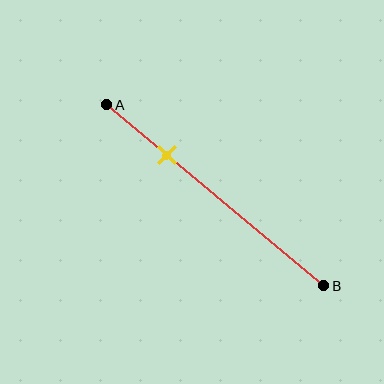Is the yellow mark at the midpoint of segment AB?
No, the mark is at about 30% from A, not at the 50% midpoint.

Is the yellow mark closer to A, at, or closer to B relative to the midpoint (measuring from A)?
The yellow mark is closer to point A than the midpoint of segment AB.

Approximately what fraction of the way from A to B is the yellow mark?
The yellow mark is approximately 30% of the way from A to B.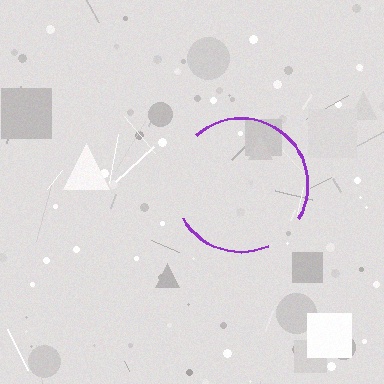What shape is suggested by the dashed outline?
The dashed outline suggests a circle.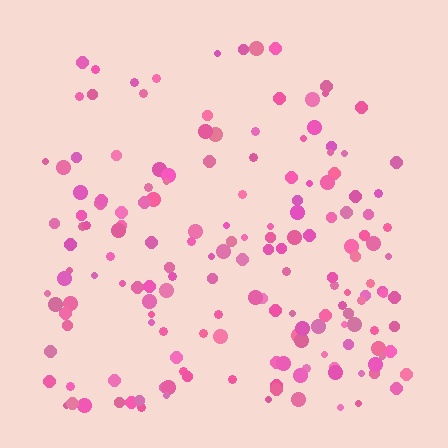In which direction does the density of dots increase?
From top to bottom, with the bottom side densest.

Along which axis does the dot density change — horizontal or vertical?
Vertical.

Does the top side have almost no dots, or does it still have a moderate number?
Still a moderate number, just noticeably fewer than the bottom.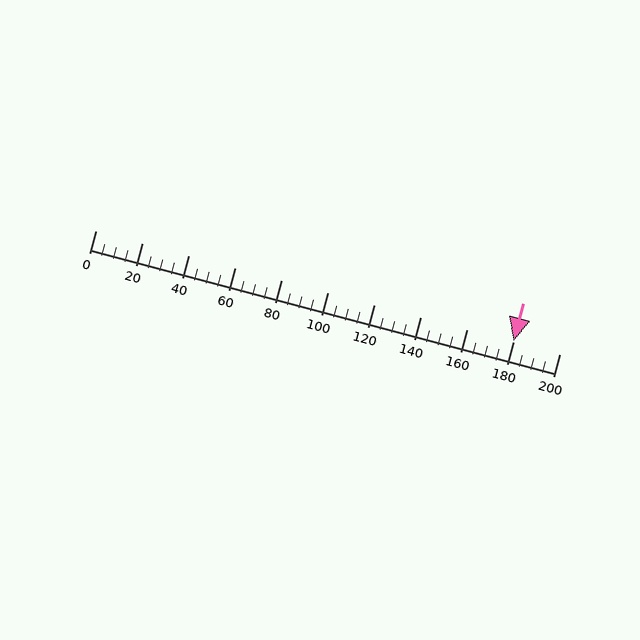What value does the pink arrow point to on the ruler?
The pink arrow points to approximately 180.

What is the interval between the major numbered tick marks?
The major tick marks are spaced 20 units apart.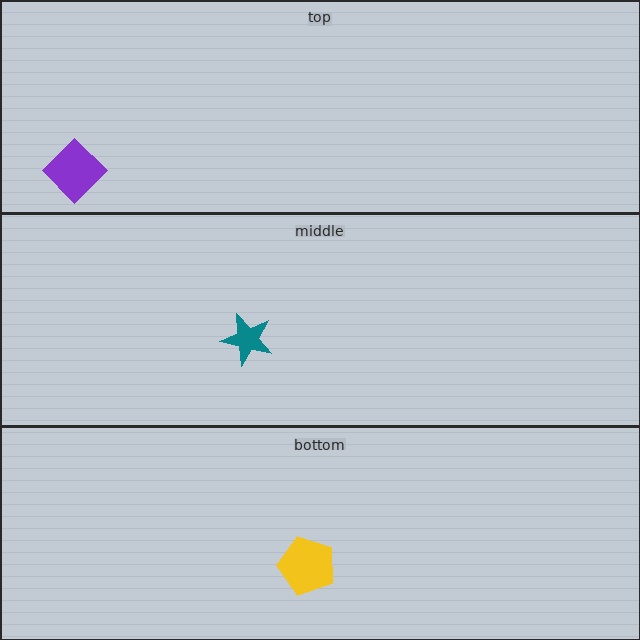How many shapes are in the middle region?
1.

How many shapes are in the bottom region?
1.